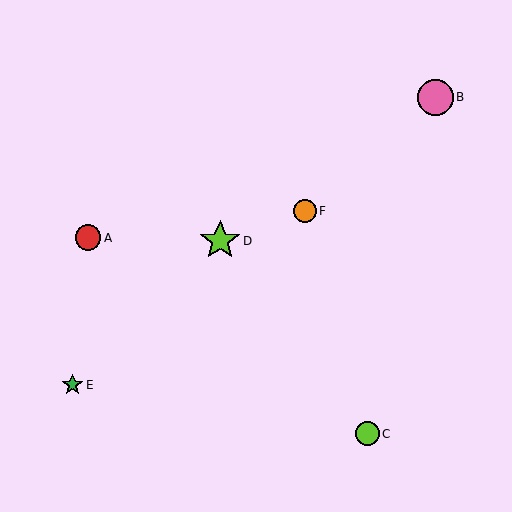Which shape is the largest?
The lime star (labeled D) is the largest.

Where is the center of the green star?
The center of the green star is at (73, 385).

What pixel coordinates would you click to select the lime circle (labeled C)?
Click at (368, 434) to select the lime circle C.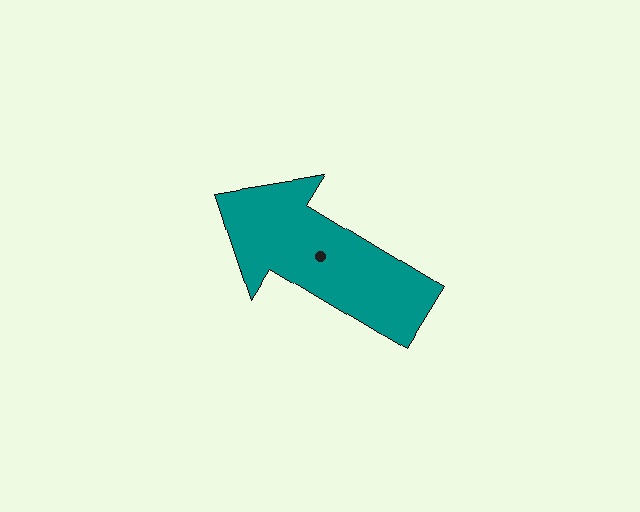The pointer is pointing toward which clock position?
Roughly 10 o'clock.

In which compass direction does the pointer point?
Northwest.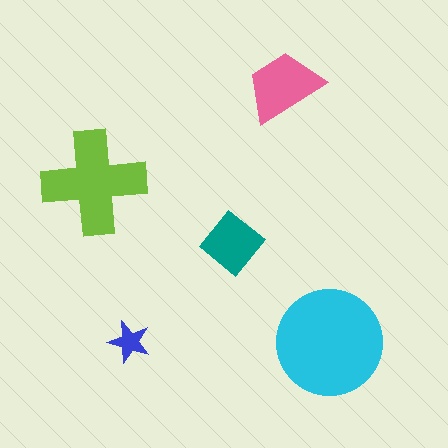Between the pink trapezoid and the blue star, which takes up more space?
The pink trapezoid.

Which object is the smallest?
The blue star.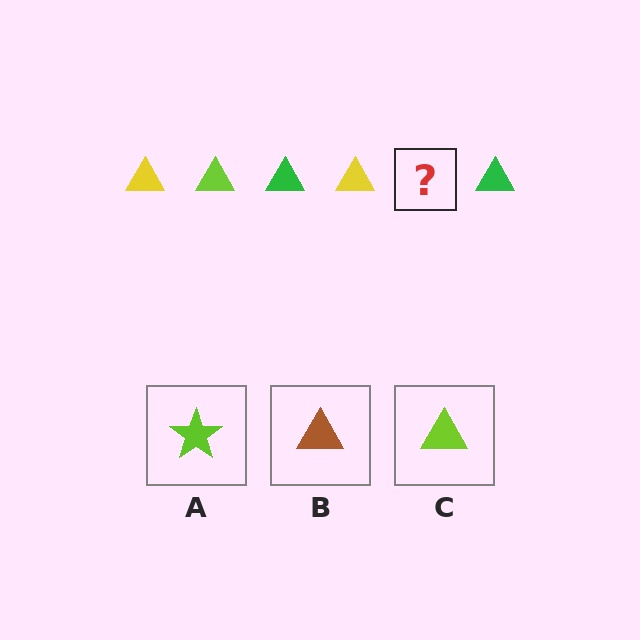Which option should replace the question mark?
Option C.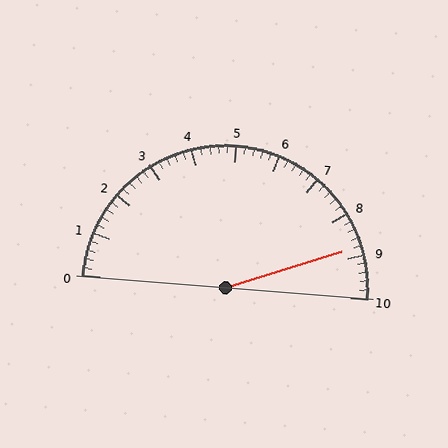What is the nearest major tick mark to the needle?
The nearest major tick mark is 9.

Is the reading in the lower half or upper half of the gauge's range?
The reading is in the upper half of the range (0 to 10).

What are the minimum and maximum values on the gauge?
The gauge ranges from 0 to 10.